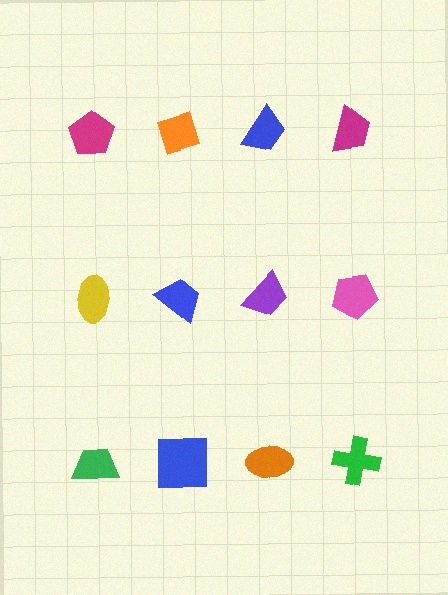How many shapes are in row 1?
4 shapes.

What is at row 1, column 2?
An orange diamond.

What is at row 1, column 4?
A magenta trapezoid.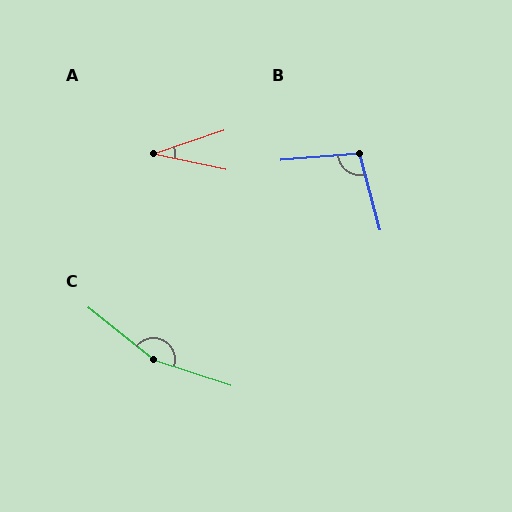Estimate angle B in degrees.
Approximately 100 degrees.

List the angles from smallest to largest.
A (31°), B (100°), C (159°).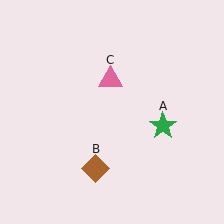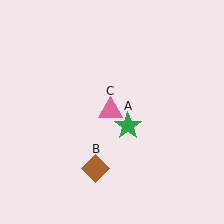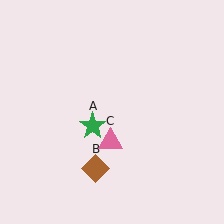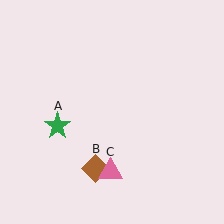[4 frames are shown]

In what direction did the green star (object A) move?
The green star (object A) moved left.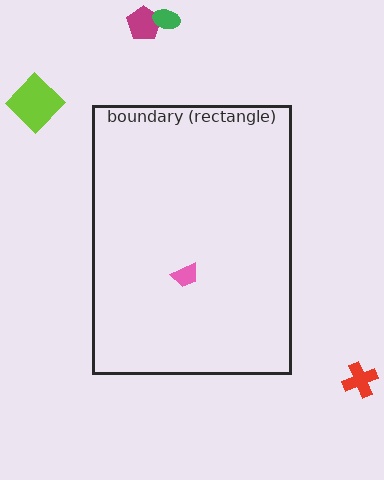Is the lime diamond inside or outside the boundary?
Outside.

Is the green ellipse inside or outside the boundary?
Outside.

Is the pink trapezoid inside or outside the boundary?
Inside.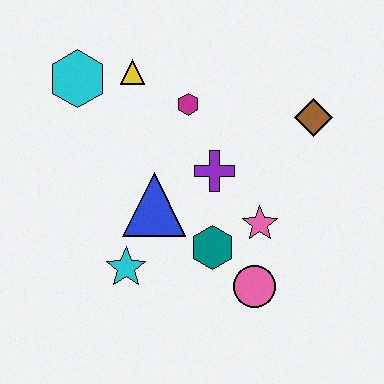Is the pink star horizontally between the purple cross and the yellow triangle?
No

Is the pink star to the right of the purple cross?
Yes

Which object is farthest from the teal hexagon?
The cyan hexagon is farthest from the teal hexagon.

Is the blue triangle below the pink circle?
No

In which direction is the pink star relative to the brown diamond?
The pink star is below the brown diamond.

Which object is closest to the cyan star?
The blue triangle is closest to the cyan star.